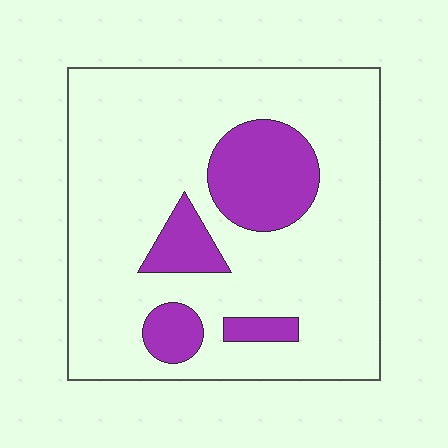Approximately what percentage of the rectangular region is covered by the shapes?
Approximately 20%.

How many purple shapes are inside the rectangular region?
4.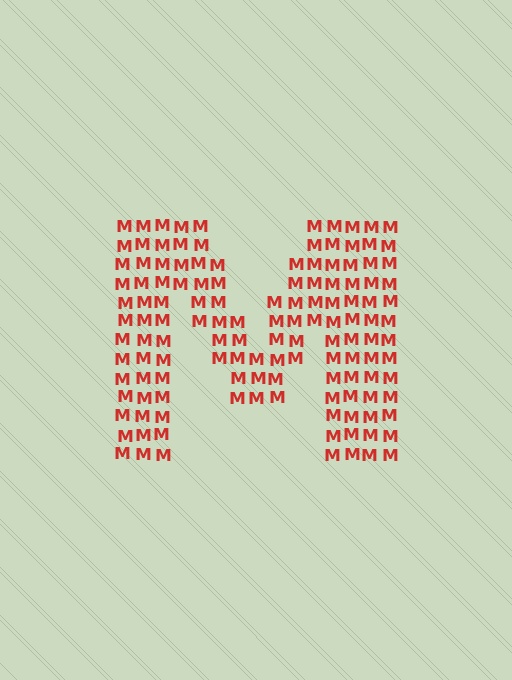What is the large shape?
The large shape is the letter M.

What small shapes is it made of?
It is made of small letter M's.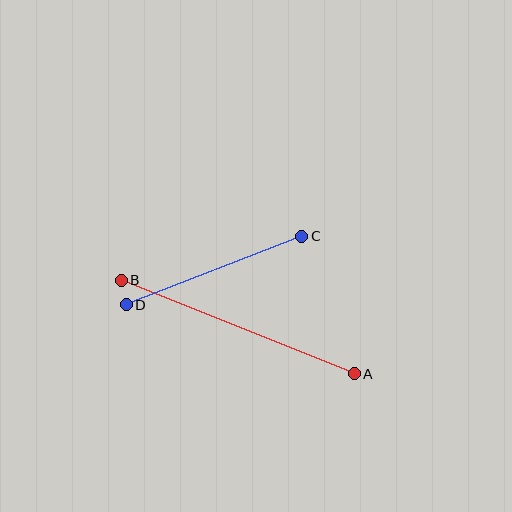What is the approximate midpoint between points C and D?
The midpoint is at approximately (214, 271) pixels.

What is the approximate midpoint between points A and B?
The midpoint is at approximately (238, 327) pixels.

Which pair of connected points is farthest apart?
Points A and B are farthest apart.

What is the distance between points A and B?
The distance is approximately 251 pixels.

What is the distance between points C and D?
The distance is approximately 188 pixels.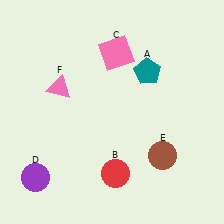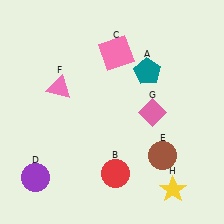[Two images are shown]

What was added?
A pink diamond (G), a yellow star (H) were added in Image 2.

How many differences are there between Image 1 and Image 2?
There are 2 differences between the two images.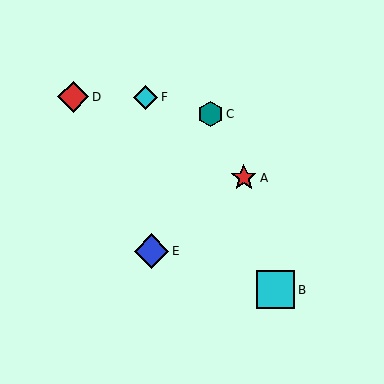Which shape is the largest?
The cyan square (labeled B) is the largest.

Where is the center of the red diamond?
The center of the red diamond is at (73, 97).